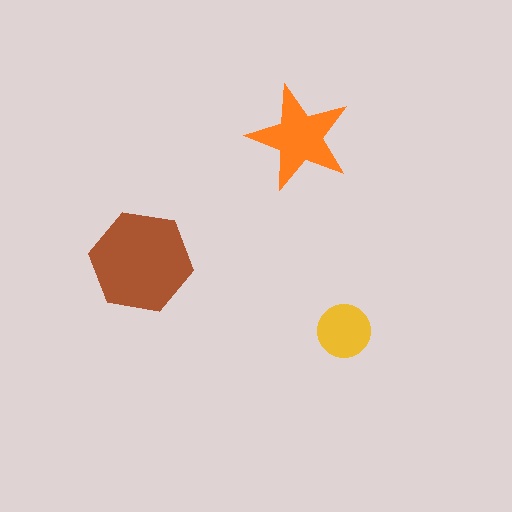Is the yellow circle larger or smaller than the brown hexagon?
Smaller.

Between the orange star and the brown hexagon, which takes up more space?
The brown hexagon.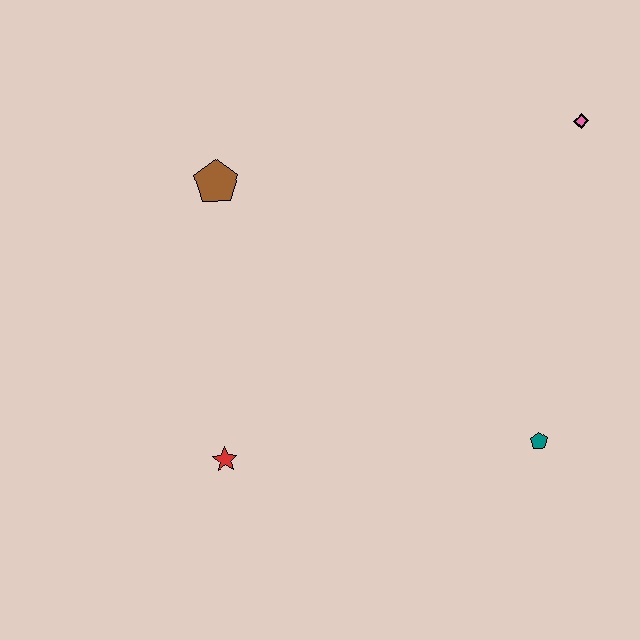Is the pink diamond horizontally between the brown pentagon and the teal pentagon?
No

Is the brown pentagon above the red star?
Yes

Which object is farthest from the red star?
The pink diamond is farthest from the red star.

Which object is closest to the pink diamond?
The teal pentagon is closest to the pink diamond.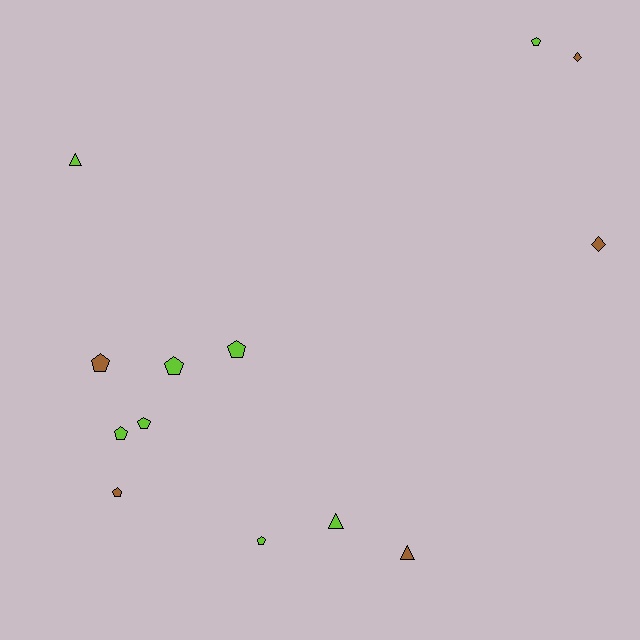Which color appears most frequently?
Lime, with 8 objects.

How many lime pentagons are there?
There are 6 lime pentagons.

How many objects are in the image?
There are 13 objects.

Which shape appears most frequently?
Pentagon, with 8 objects.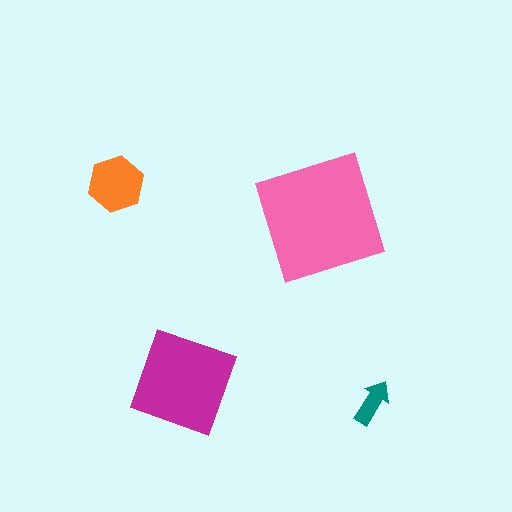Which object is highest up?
The orange hexagon is topmost.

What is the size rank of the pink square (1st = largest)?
1st.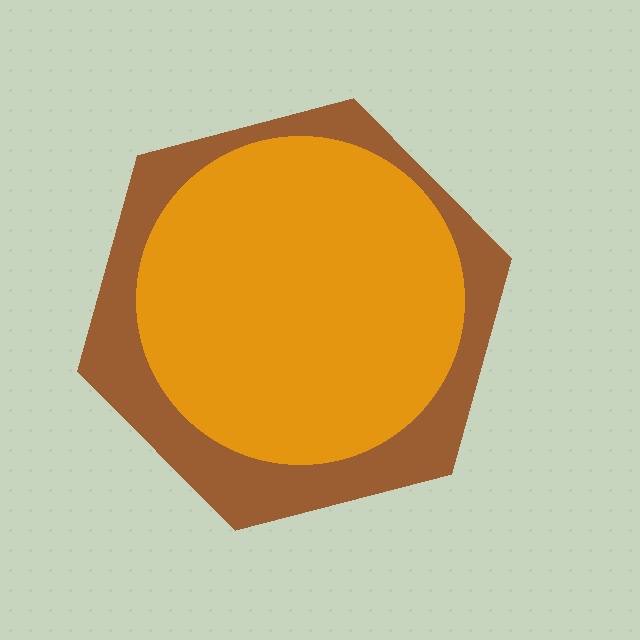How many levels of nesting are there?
2.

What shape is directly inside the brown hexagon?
The orange circle.